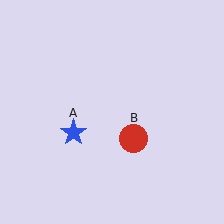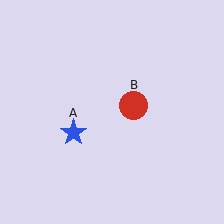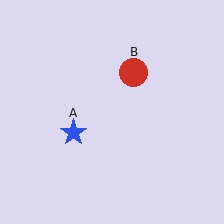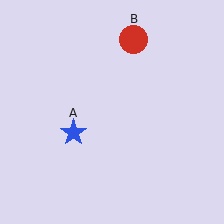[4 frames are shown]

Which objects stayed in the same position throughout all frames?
Blue star (object A) remained stationary.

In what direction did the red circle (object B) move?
The red circle (object B) moved up.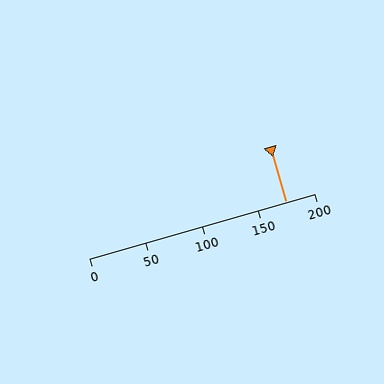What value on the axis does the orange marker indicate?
The marker indicates approximately 175.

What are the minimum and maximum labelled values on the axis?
The axis runs from 0 to 200.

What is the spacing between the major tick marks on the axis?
The major ticks are spaced 50 apart.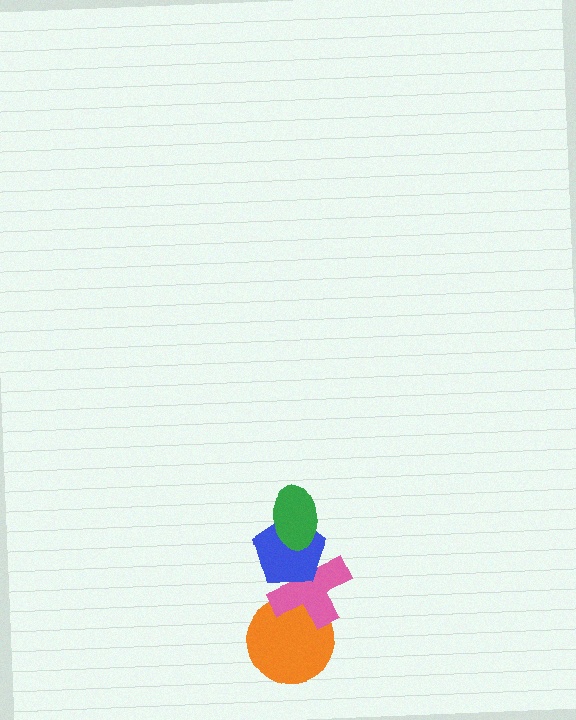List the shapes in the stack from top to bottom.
From top to bottom: the green ellipse, the blue pentagon, the pink cross, the orange circle.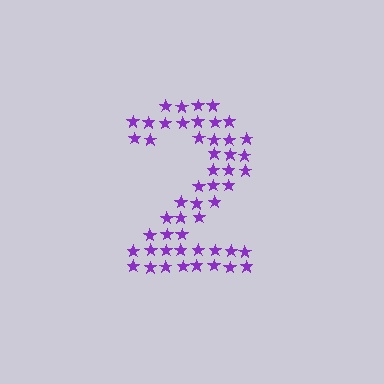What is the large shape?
The large shape is the digit 2.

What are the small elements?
The small elements are stars.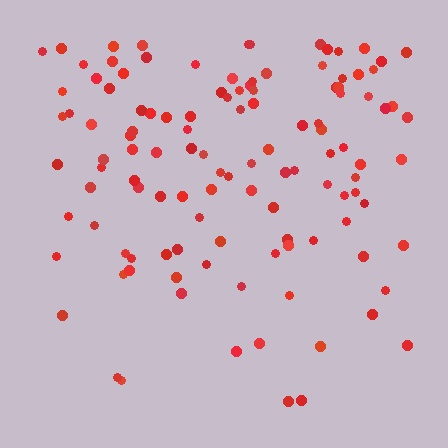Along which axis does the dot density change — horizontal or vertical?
Vertical.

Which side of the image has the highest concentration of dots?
The top.